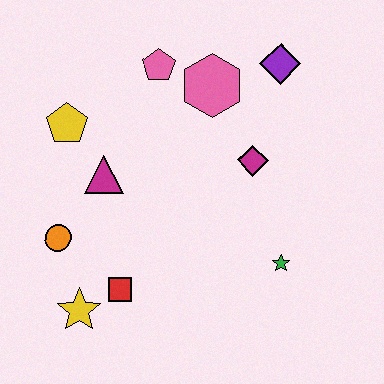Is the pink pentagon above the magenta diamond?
Yes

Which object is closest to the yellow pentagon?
The magenta triangle is closest to the yellow pentagon.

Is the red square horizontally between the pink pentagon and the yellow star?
Yes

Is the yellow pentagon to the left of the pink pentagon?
Yes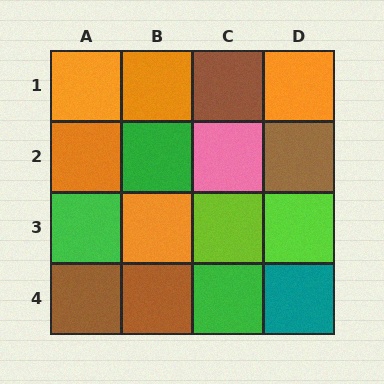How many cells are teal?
1 cell is teal.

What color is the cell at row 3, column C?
Lime.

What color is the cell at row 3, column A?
Green.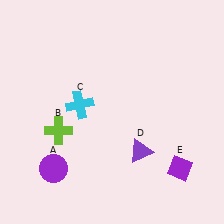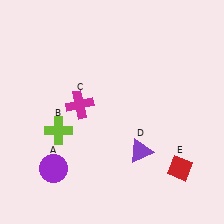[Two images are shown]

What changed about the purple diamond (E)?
In Image 1, E is purple. In Image 2, it changed to red.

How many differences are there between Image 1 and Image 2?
There are 2 differences between the two images.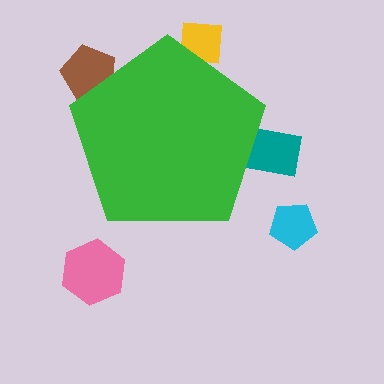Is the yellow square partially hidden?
Yes, the yellow square is partially hidden behind the green pentagon.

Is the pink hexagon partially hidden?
No, the pink hexagon is fully visible.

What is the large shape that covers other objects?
A green pentagon.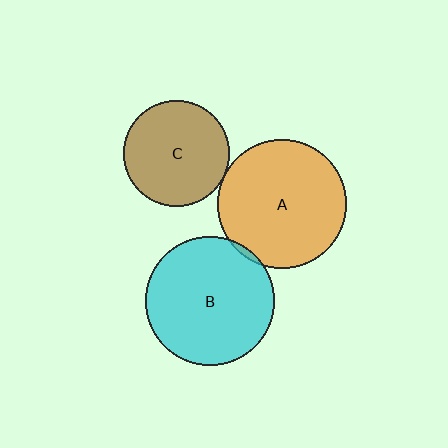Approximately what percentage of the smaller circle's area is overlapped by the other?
Approximately 5%.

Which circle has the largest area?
Circle A (orange).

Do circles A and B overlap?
Yes.